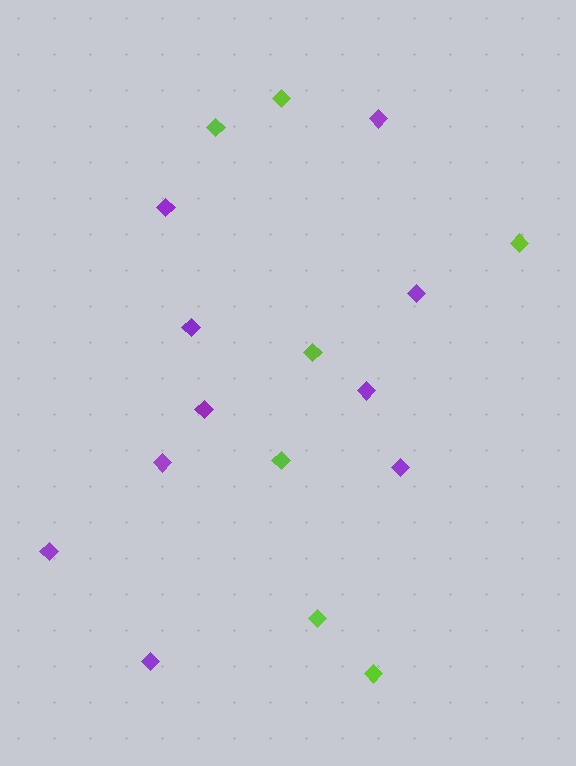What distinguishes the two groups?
There are 2 groups: one group of lime diamonds (7) and one group of purple diamonds (10).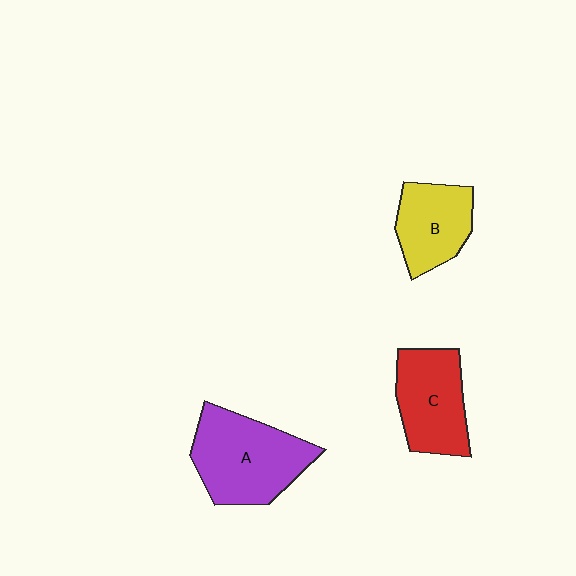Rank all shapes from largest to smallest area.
From largest to smallest: A (purple), C (red), B (yellow).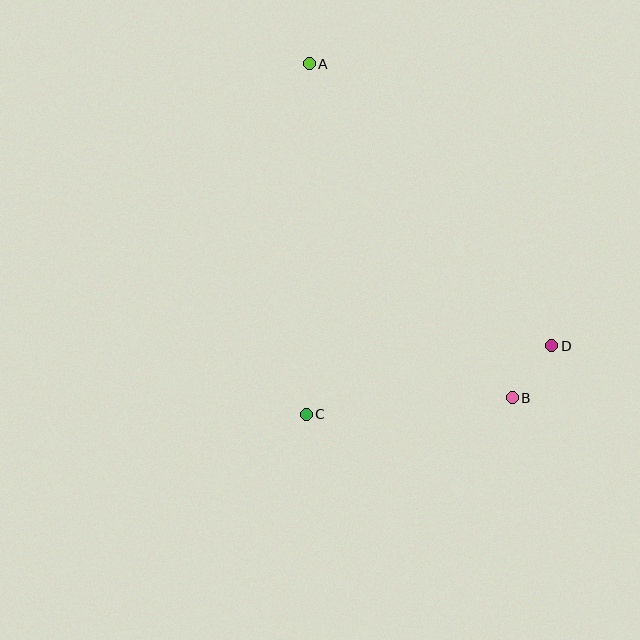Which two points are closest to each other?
Points B and D are closest to each other.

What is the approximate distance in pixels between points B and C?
The distance between B and C is approximately 206 pixels.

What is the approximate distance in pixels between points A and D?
The distance between A and D is approximately 372 pixels.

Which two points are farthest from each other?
Points A and B are farthest from each other.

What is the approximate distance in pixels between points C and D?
The distance between C and D is approximately 255 pixels.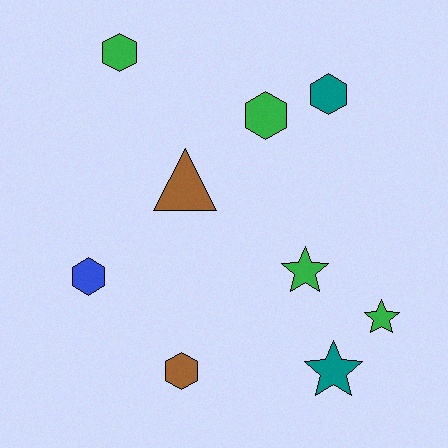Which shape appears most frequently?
Hexagon, with 5 objects.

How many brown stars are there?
There are no brown stars.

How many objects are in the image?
There are 9 objects.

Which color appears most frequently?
Green, with 4 objects.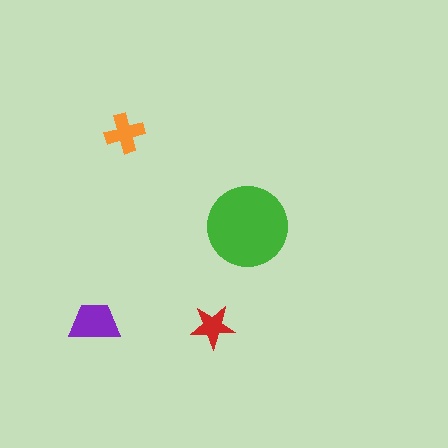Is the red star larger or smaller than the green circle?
Smaller.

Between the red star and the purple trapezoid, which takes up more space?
The purple trapezoid.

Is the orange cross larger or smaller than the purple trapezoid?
Smaller.